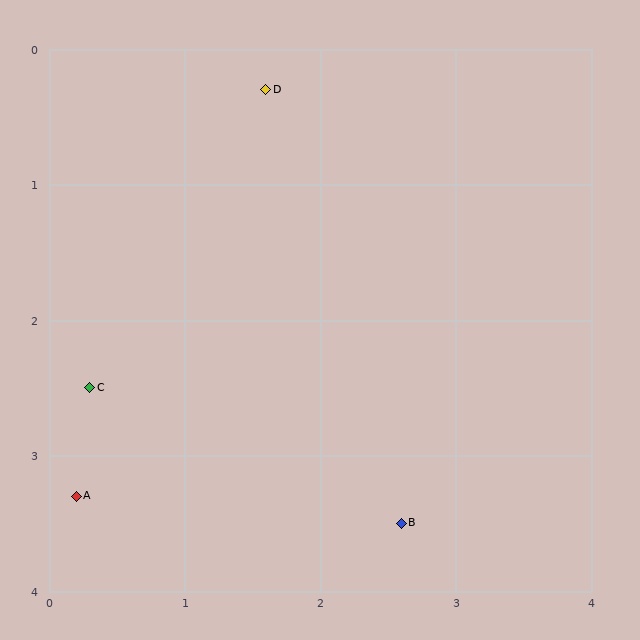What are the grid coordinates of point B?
Point B is at approximately (2.6, 3.5).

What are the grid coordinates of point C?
Point C is at approximately (0.3, 2.5).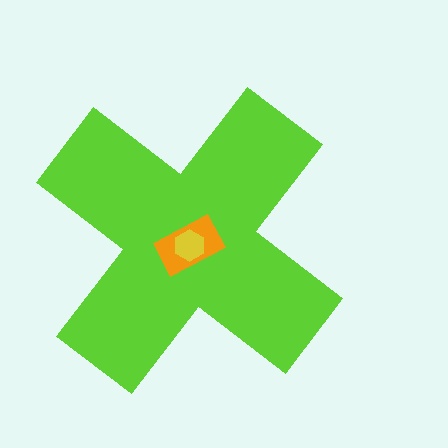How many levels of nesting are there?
3.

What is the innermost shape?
The yellow hexagon.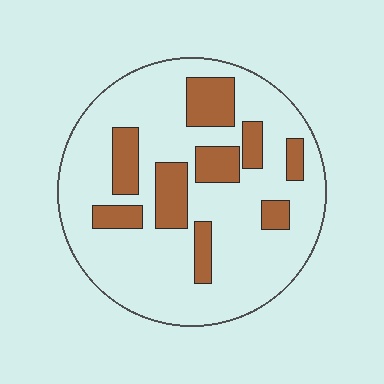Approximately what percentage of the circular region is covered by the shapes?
Approximately 25%.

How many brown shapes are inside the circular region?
9.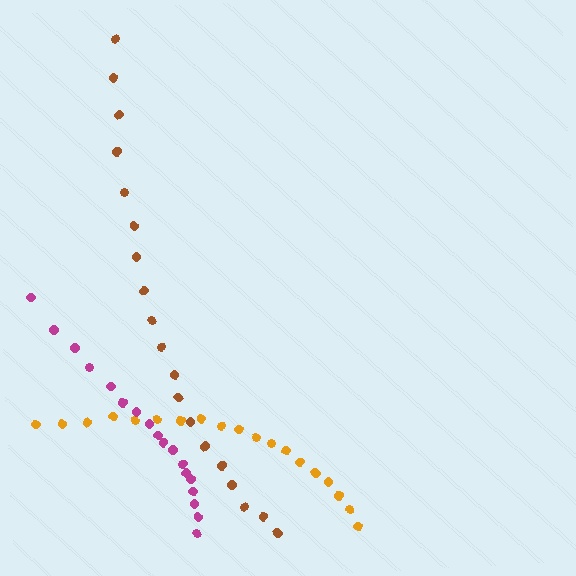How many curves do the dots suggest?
There are 3 distinct paths.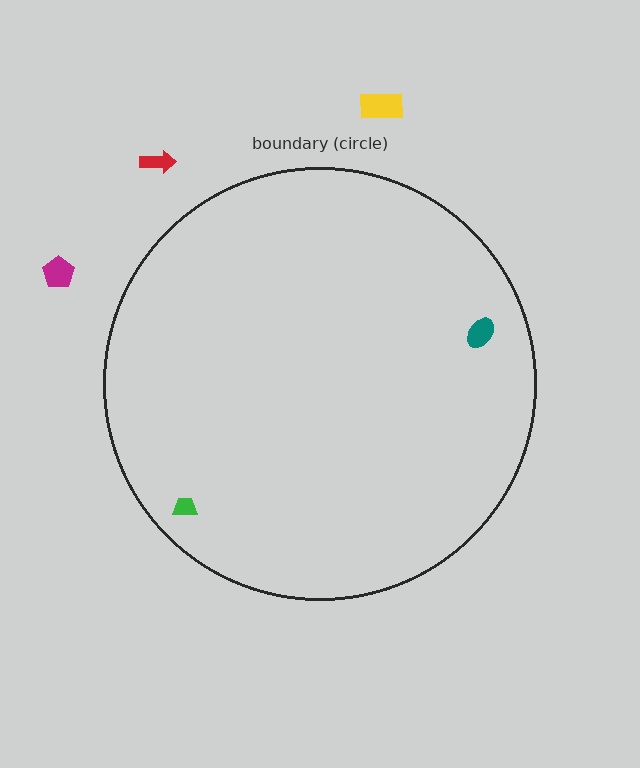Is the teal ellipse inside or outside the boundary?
Inside.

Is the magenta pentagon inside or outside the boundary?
Outside.